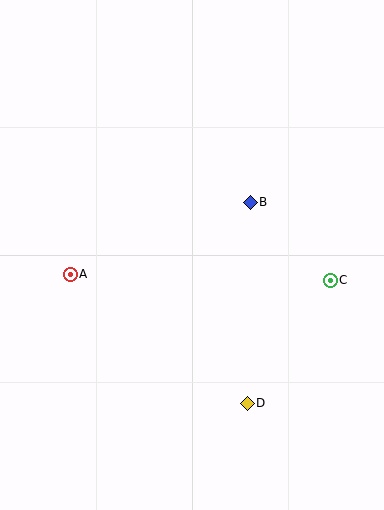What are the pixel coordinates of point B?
Point B is at (250, 202).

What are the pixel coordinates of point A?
Point A is at (70, 274).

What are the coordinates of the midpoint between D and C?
The midpoint between D and C is at (289, 342).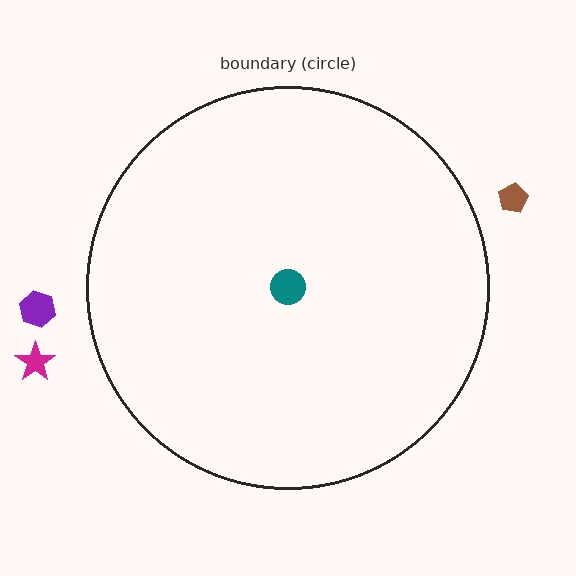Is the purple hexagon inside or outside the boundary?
Outside.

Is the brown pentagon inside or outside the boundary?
Outside.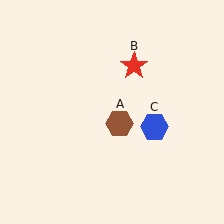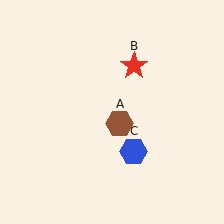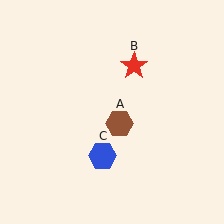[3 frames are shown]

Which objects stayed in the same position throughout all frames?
Brown hexagon (object A) and red star (object B) remained stationary.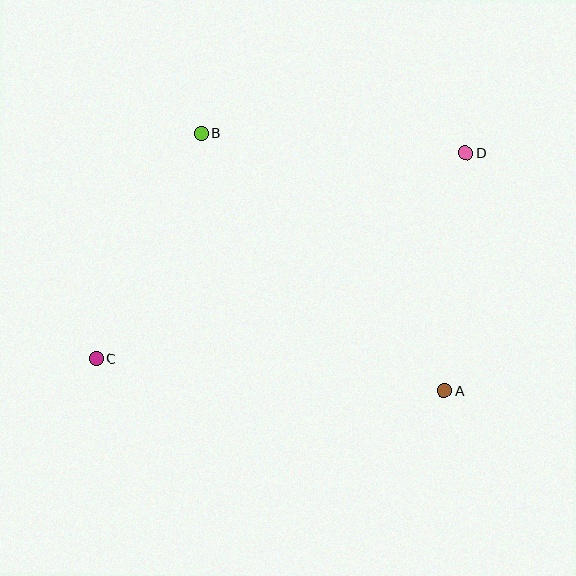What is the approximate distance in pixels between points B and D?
The distance between B and D is approximately 265 pixels.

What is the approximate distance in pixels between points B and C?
The distance between B and C is approximately 249 pixels.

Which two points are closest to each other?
Points A and D are closest to each other.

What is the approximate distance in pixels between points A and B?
The distance between A and B is approximately 354 pixels.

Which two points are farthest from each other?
Points C and D are farthest from each other.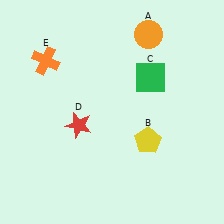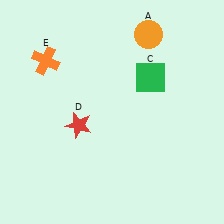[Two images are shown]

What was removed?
The yellow pentagon (B) was removed in Image 2.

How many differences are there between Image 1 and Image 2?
There is 1 difference between the two images.